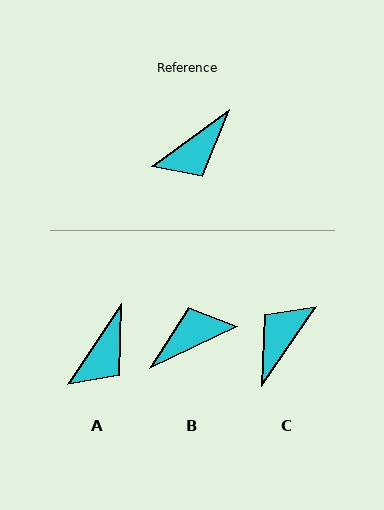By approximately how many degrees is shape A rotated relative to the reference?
Approximately 20 degrees counter-clockwise.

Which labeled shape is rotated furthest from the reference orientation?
B, about 170 degrees away.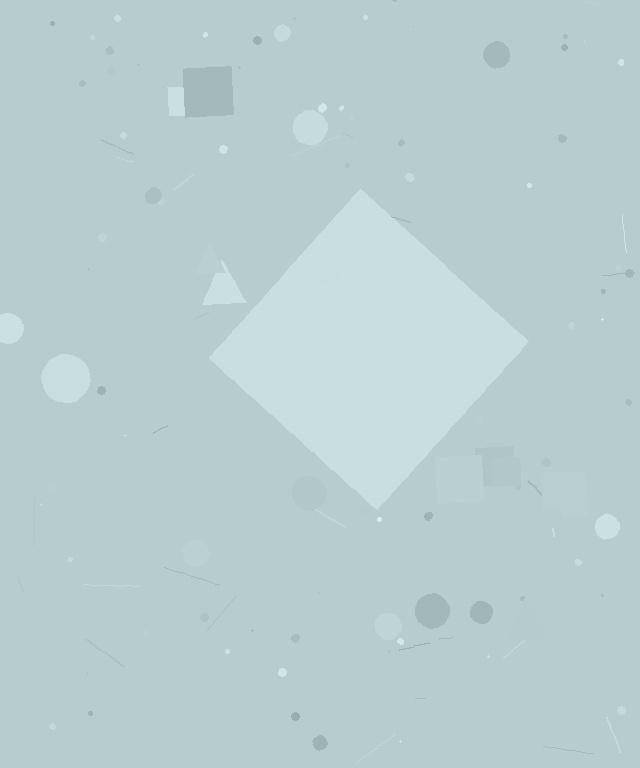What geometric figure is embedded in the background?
A diamond is embedded in the background.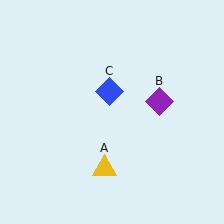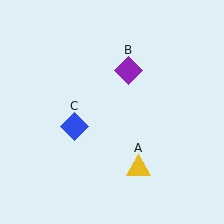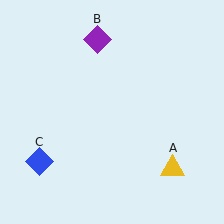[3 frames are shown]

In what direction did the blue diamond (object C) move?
The blue diamond (object C) moved down and to the left.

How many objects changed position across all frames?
3 objects changed position: yellow triangle (object A), purple diamond (object B), blue diamond (object C).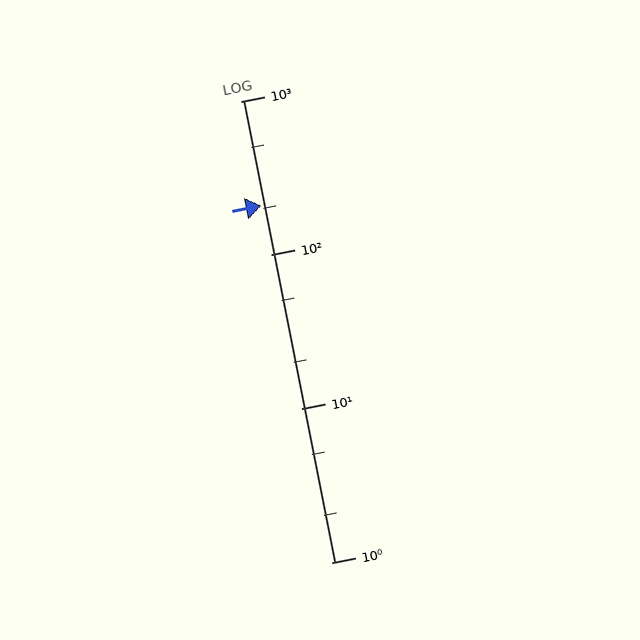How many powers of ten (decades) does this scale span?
The scale spans 3 decades, from 1 to 1000.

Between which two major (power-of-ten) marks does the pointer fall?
The pointer is between 100 and 1000.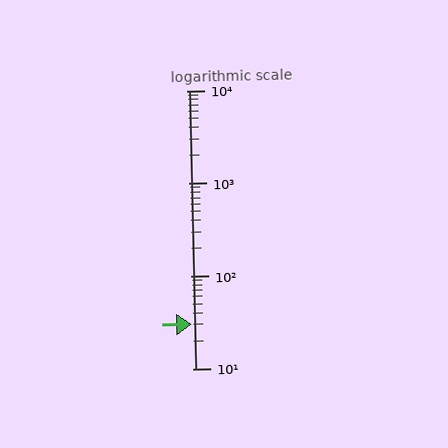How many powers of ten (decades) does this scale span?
The scale spans 3 decades, from 10 to 10000.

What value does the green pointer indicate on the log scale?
The pointer indicates approximately 30.